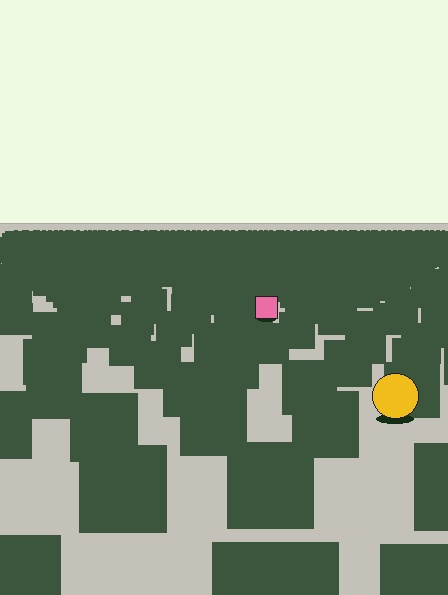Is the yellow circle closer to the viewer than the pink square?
Yes. The yellow circle is closer — you can tell from the texture gradient: the ground texture is coarser near it.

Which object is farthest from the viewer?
The pink square is farthest from the viewer. It appears smaller and the ground texture around it is denser.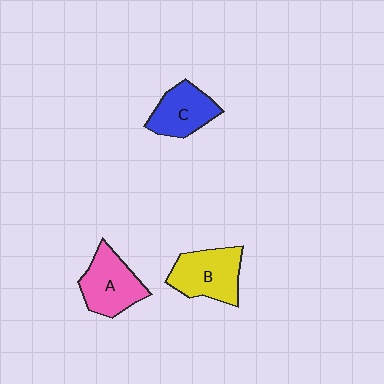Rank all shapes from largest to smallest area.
From largest to smallest: B (yellow), A (pink), C (blue).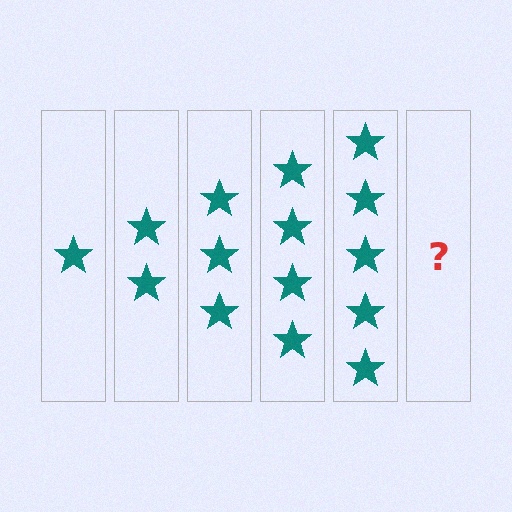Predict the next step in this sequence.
The next step is 6 stars.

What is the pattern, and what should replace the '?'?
The pattern is that each step adds one more star. The '?' should be 6 stars.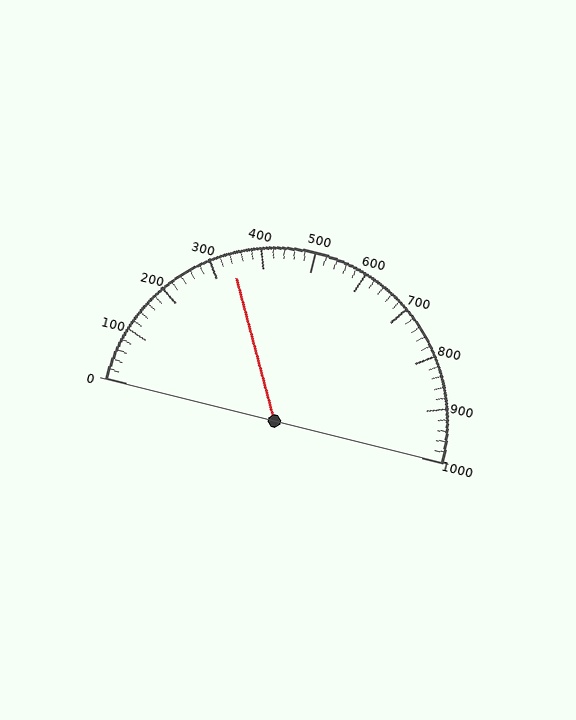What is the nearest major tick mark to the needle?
The nearest major tick mark is 300.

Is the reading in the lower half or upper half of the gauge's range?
The reading is in the lower half of the range (0 to 1000).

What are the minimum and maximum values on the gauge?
The gauge ranges from 0 to 1000.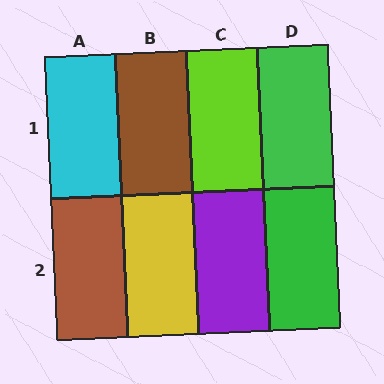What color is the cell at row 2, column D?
Green.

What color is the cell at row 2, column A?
Brown.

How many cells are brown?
2 cells are brown.